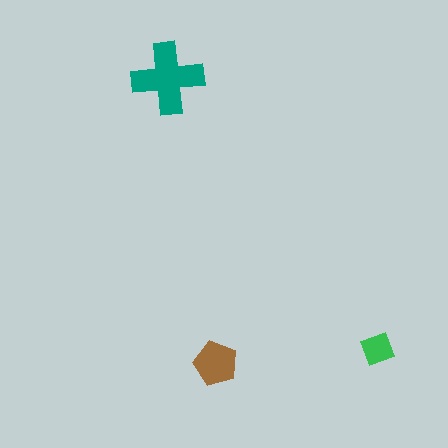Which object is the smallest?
The green diamond.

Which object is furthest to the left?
The teal cross is leftmost.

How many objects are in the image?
There are 3 objects in the image.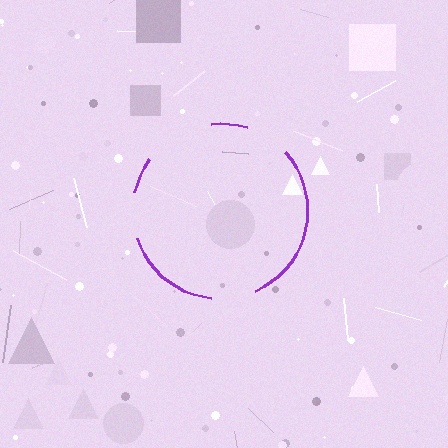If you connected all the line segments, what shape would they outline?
They would outline a circle.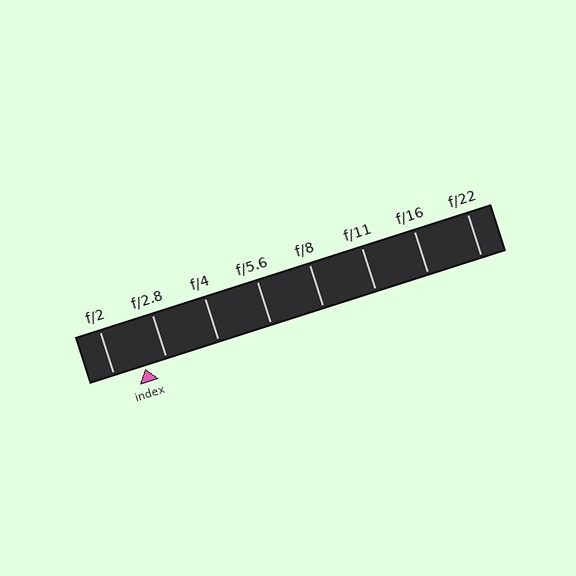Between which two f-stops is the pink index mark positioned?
The index mark is between f/2 and f/2.8.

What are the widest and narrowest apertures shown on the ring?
The widest aperture shown is f/2 and the narrowest is f/22.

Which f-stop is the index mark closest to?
The index mark is closest to f/2.8.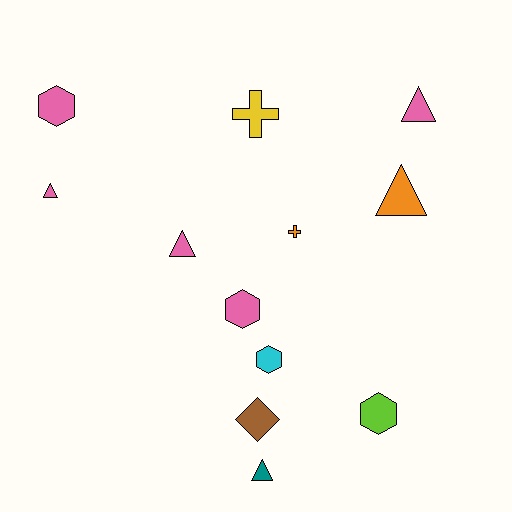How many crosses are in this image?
There are 2 crosses.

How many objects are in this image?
There are 12 objects.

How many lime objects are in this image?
There is 1 lime object.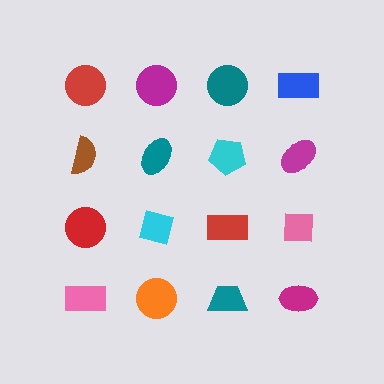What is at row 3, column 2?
A cyan square.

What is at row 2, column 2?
A teal ellipse.